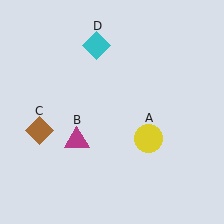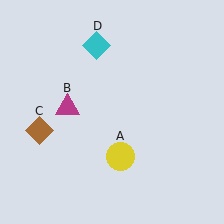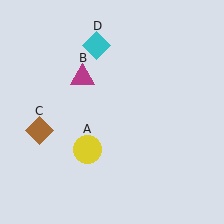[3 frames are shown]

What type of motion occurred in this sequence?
The yellow circle (object A), magenta triangle (object B) rotated clockwise around the center of the scene.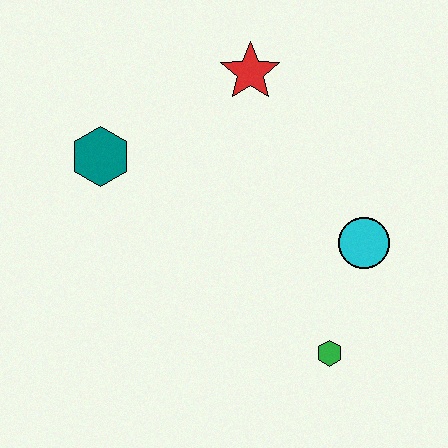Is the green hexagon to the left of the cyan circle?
Yes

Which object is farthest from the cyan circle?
The teal hexagon is farthest from the cyan circle.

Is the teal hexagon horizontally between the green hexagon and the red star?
No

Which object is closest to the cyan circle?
The green hexagon is closest to the cyan circle.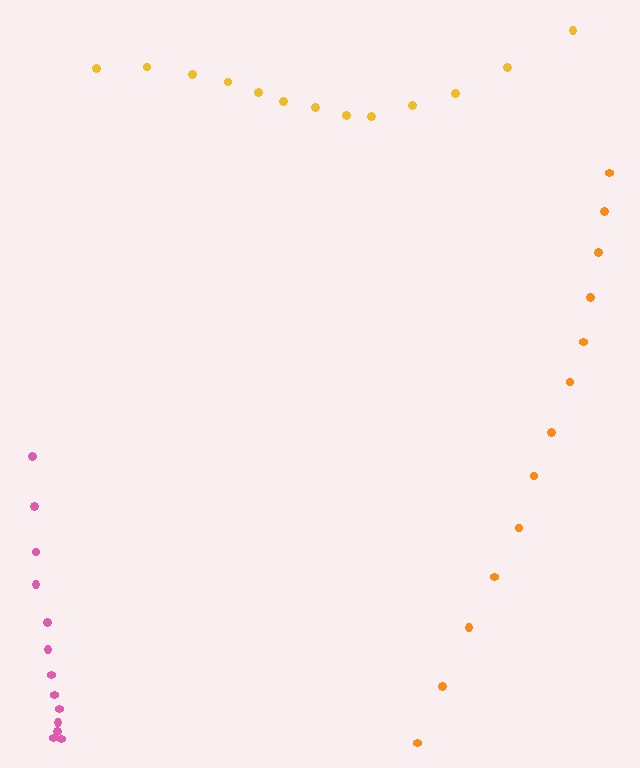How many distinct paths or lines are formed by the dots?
There are 3 distinct paths.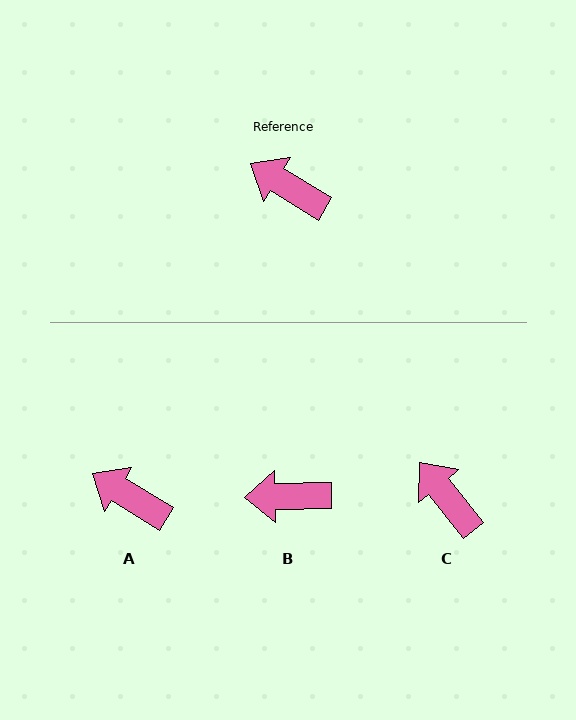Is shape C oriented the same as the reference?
No, it is off by about 20 degrees.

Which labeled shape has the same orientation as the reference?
A.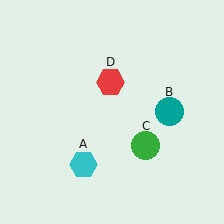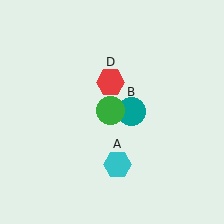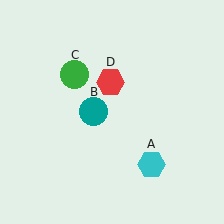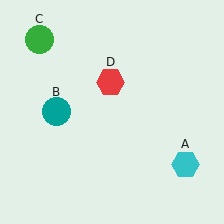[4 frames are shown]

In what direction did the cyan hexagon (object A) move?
The cyan hexagon (object A) moved right.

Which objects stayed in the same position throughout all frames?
Red hexagon (object D) remained stationary.